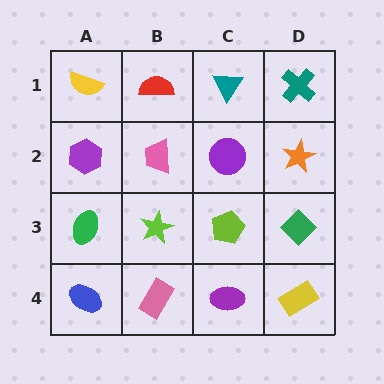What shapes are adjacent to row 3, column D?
An orange star (row 2, column D), a yellow rectangle (row 4, column D), a lime pentagon (row 3, column C).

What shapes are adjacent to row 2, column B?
A red semicircle (row 1, column B), a lime star (row 3, column B), a purple hexagon (row 2, column A), a purple circle (row 2, column C).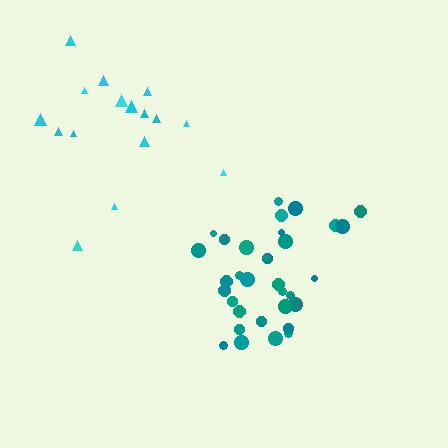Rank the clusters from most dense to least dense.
teal, cyan.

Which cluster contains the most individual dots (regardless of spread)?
Teal (34).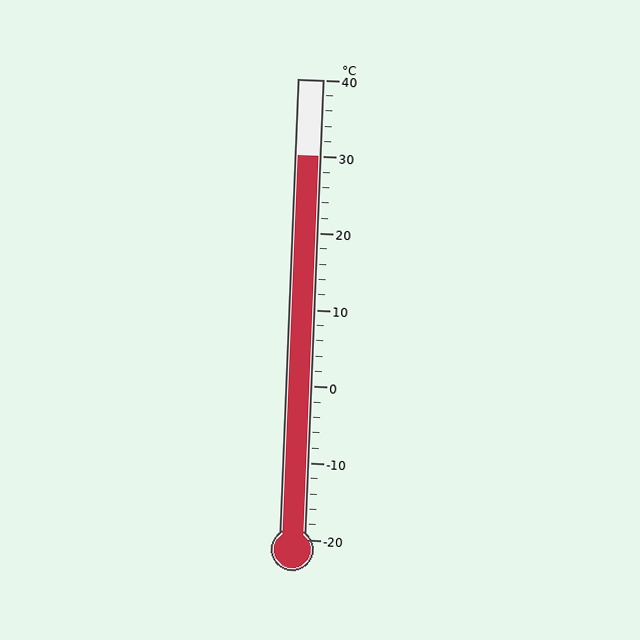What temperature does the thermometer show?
The thermometer shows approximately 30°C.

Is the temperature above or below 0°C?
The temperature is above 0°C.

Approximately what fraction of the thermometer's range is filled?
The thermometer is filled to approximately 85% of its range.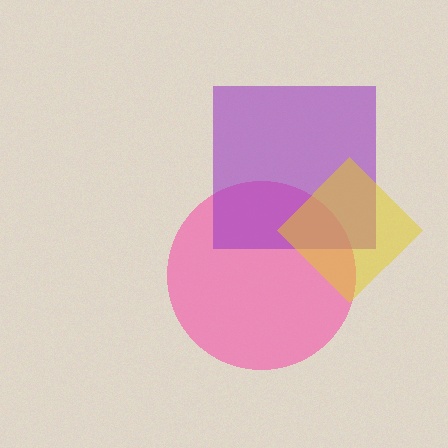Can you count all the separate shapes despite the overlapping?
Yes, there are 3 separate shapes.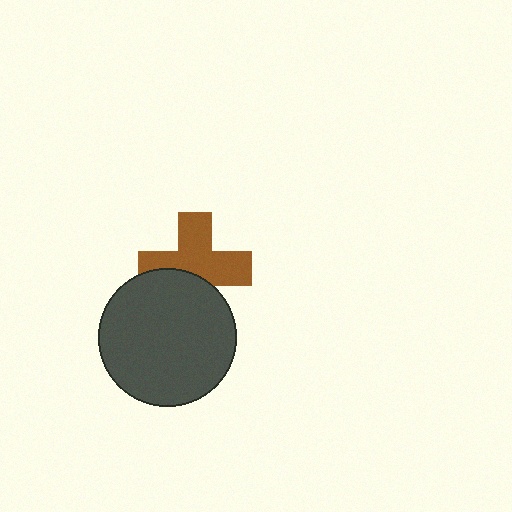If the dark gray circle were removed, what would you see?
You would see the complete brown cross.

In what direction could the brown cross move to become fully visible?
The brown cross could move up. That would shift it out from behind the dark gray circle entirely.